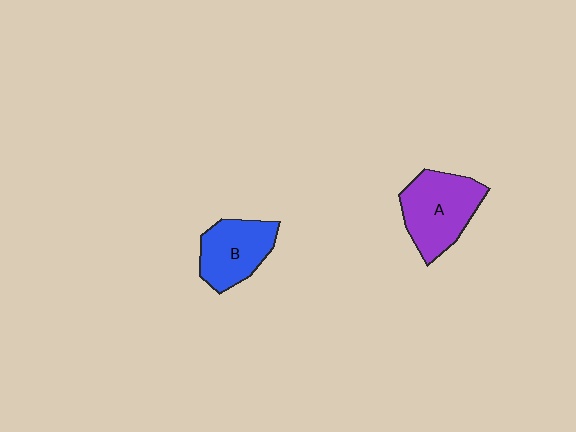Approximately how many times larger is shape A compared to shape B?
Approximately 1.2 times.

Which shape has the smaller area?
Shape B (blue).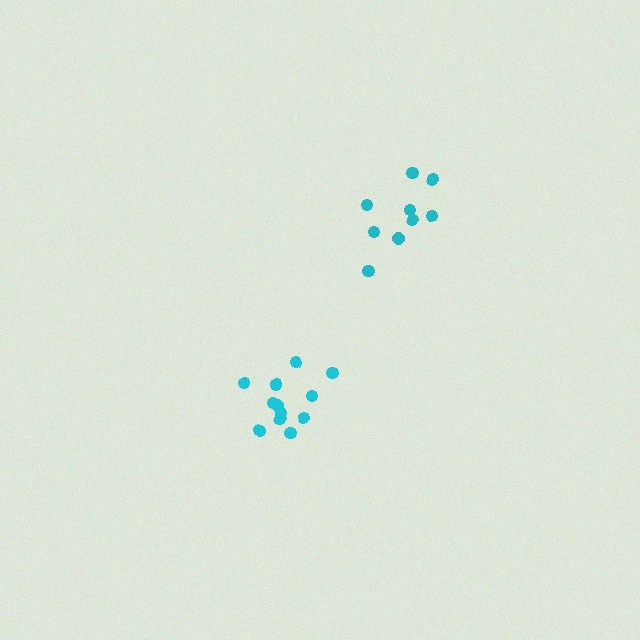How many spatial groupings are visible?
There are 2 spatial groupings.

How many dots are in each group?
Group 1: 9 dots, Group 2: 12 dots (21 total).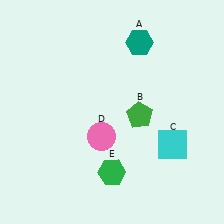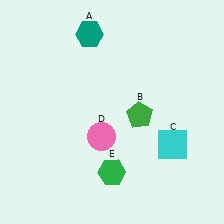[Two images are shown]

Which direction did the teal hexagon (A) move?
The teal hexagon (A) moved left.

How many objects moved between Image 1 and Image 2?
1 object moved between the two images.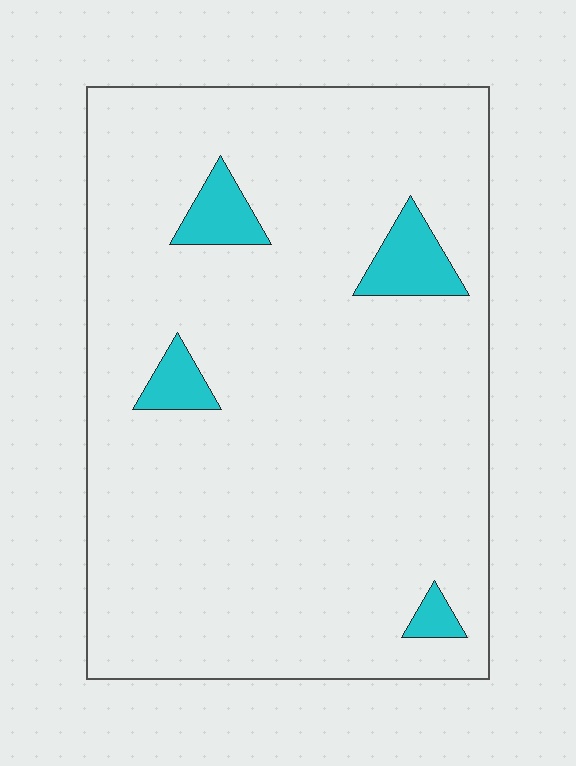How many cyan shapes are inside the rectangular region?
4.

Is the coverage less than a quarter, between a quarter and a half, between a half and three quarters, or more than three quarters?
Less than a quarter.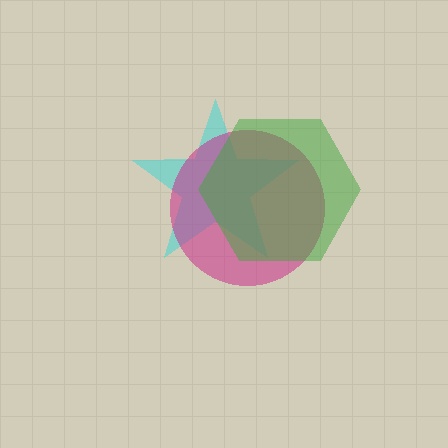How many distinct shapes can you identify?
There are 3 distinct shapes: a cyan star, a magenta circle, a green hexagon.